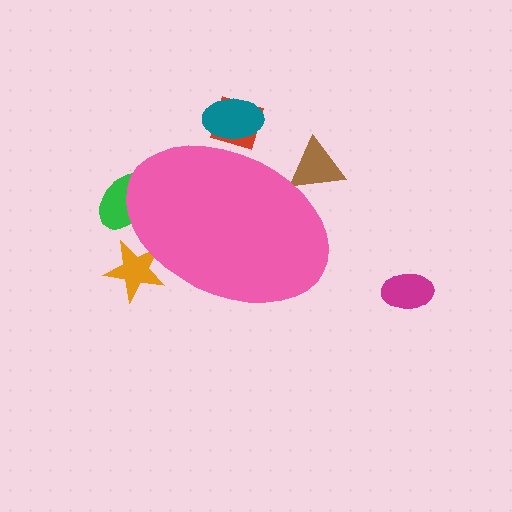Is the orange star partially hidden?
Yes, the orange star is partially hidden behind the pink ellipse.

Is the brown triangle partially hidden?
Yes, the brown triangle is partially hidden behind the pink ellipse.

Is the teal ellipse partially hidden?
Yes, the teal ellipse is partially hidden behind the pink ellipse.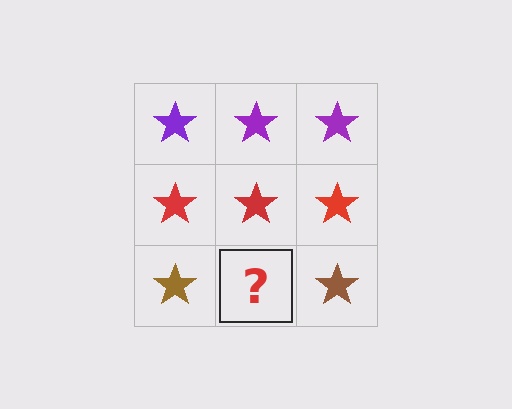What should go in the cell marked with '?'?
The missing cell should contain a brown star.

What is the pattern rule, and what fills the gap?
The rule is that each row has a consistent color. The gap should be filled with a brown star.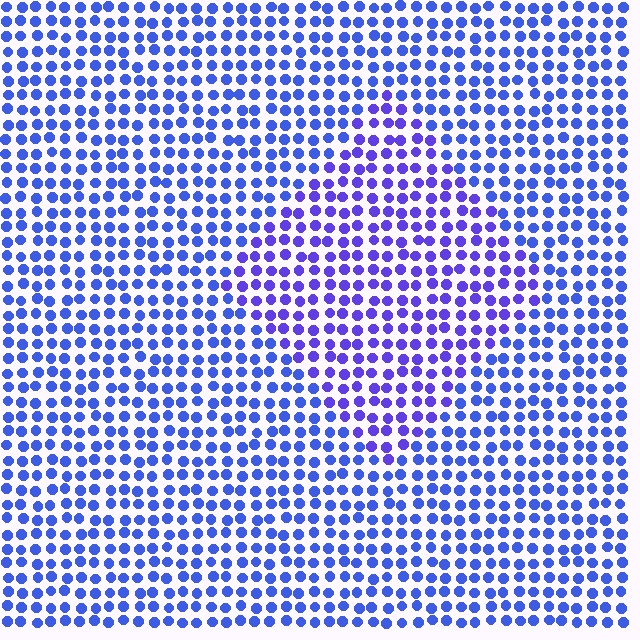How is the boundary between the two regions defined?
The boundary is defined purely by a slight shift in hue (about 23 degrees). Spacing, size, and orientation are identical on both sides.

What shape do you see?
I see a diamond.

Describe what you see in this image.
The image is filled with small blue elements in a uniform arrangement. A diamond-shaped region is visible where the elements are tinted to a slightly different hue, forming a subtle color boundary.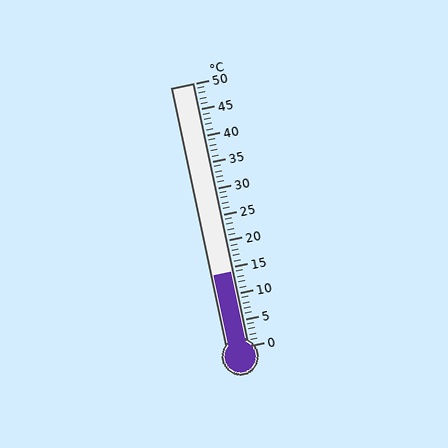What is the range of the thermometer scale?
The thermometer scale ranges from 0°C to 50°C.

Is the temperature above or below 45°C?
The temperature is below 45°C.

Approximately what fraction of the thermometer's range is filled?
The thermometer is filled to approximately 30% of its range.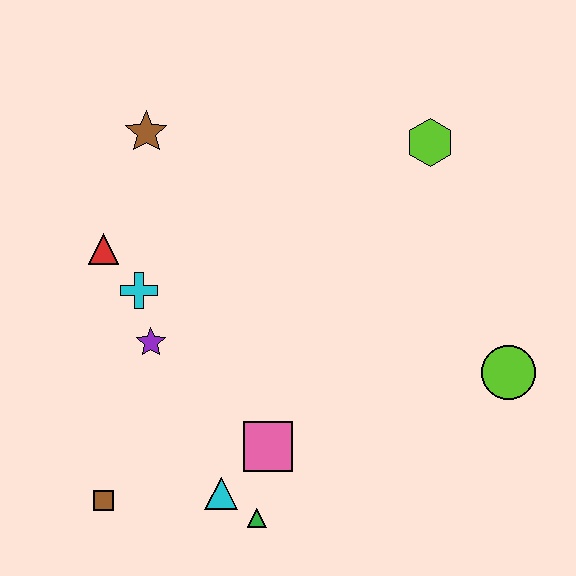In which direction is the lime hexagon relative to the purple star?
The lime hexagon is to the right of the purple star.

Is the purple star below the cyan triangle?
No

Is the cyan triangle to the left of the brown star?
No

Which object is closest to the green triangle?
The cyan triangle is closest to the green triangle.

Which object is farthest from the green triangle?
The lime hexagon is farthest from the green triangle.